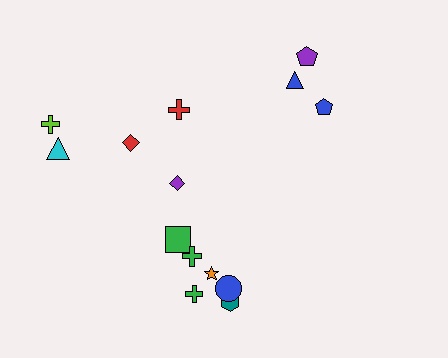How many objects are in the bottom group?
There are 6 objects.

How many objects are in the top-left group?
There are 5 objects.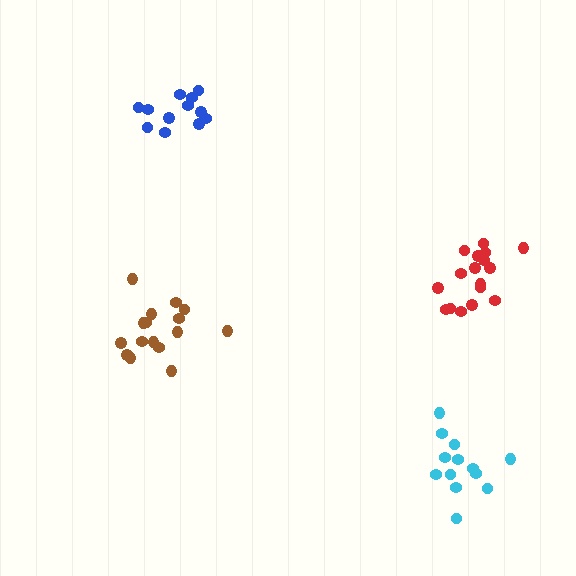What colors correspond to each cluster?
The clusters are colored: brown, blue, red, cyan.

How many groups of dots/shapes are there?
There are 4 groups.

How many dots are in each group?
Group 1: 16 dots, Group 2: 12 dots, Group 3: 17 dots, Group 4: 13 dots (58 total).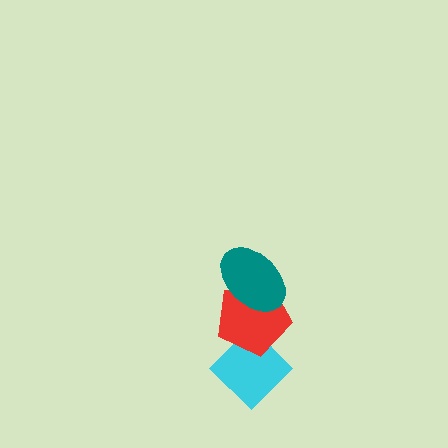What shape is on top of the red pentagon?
The teal ellipse is on top of the red pentagon.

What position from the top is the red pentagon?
The red pentagon is 2nd from the top.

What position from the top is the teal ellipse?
The teal ellipse is 1st from the top.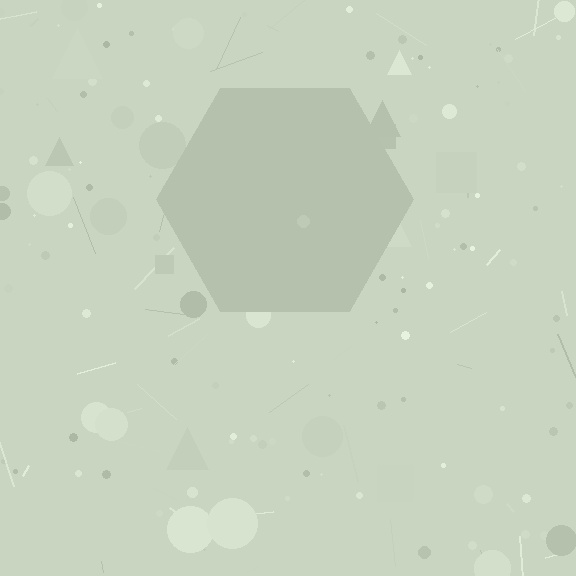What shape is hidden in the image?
A hexagon is hidden in the image.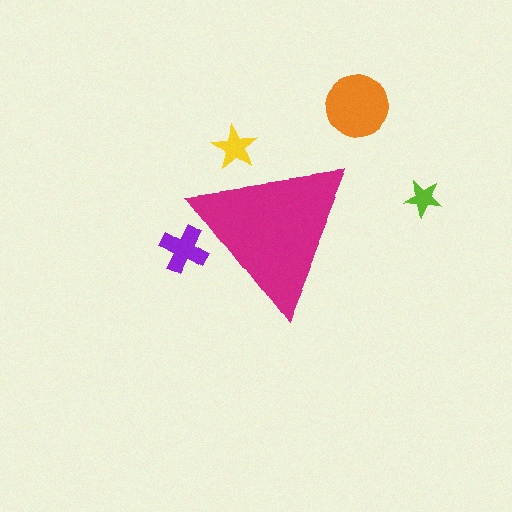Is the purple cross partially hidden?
Yes, the purple cross is partially hidden behind the magenta triangle.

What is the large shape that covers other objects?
A magenta triangle.